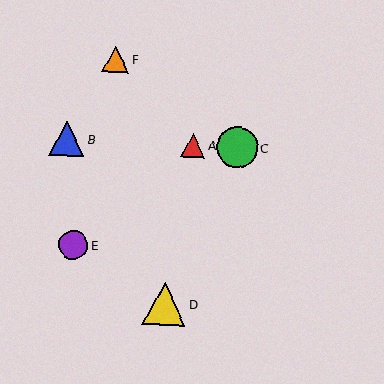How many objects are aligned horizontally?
3 objects (A, B, C) are aligned horizontally.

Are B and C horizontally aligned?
Yes, both are at y≈139.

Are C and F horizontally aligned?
No, C is at y≈148 and F is at y≈59.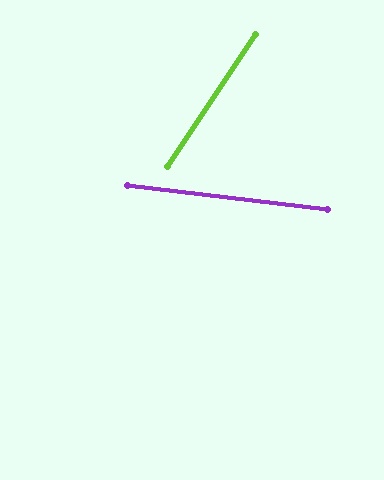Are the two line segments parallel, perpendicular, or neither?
Neither parallel nor perpendicular — they differ by about 63°.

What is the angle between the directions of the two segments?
Approximately 63 degrees.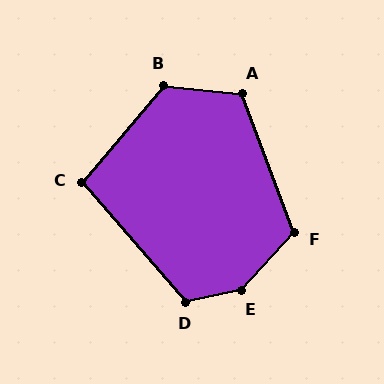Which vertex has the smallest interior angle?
C, at approximately 99 degrees.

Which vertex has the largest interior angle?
E, at approximately 144 degrees.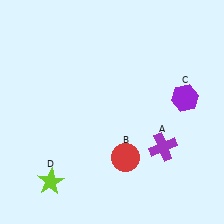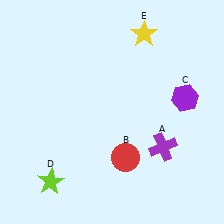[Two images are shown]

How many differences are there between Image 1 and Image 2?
There is 1 difference between the two images.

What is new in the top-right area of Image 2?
A yellow star (E) was added in the top-right area of Image 2.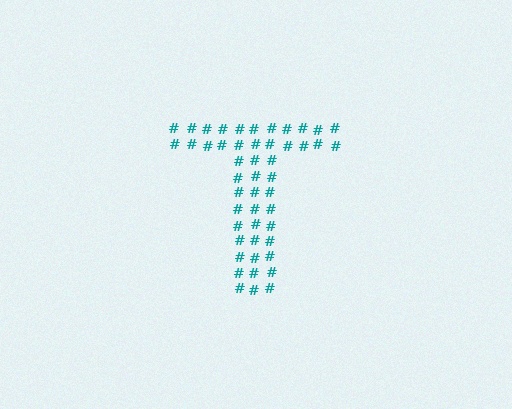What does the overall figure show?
The overall figure shows the letter T.